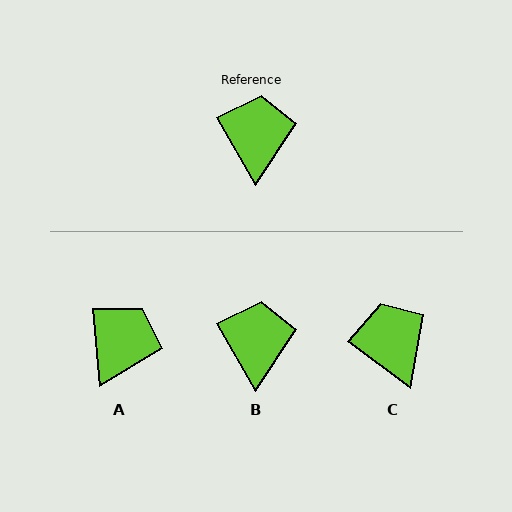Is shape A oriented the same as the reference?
No, it is off by about 25 degrees.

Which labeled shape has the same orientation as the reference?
B.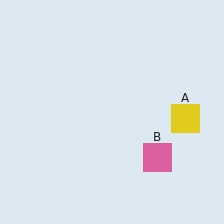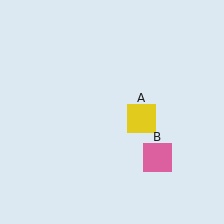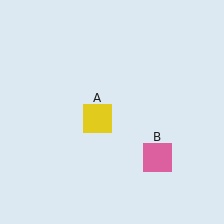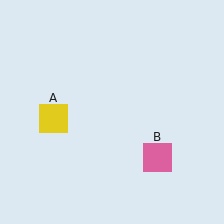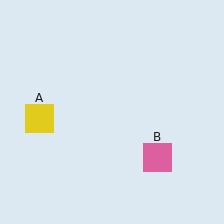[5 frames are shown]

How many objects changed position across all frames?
1 object changed position: yellow square (object A).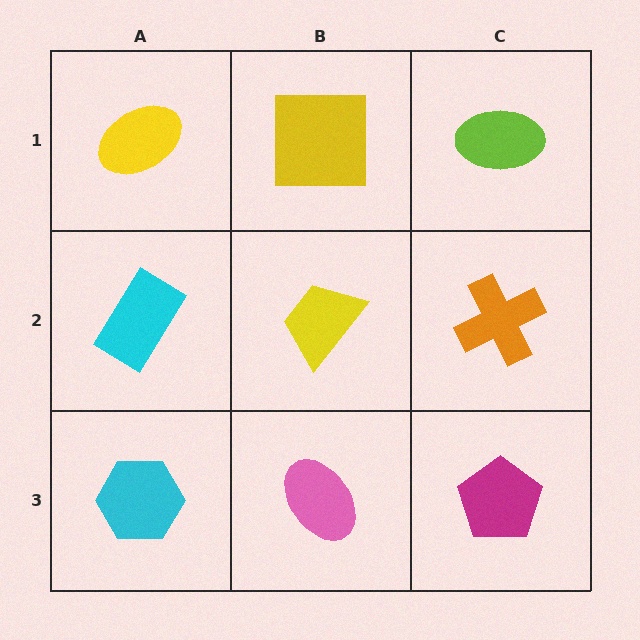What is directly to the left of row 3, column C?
A pink ellipse.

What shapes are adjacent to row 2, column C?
A lime ellipse (row 1, column C), a magenta pentagon (row 3, column C), a yellow trapezoid (row 2, column B).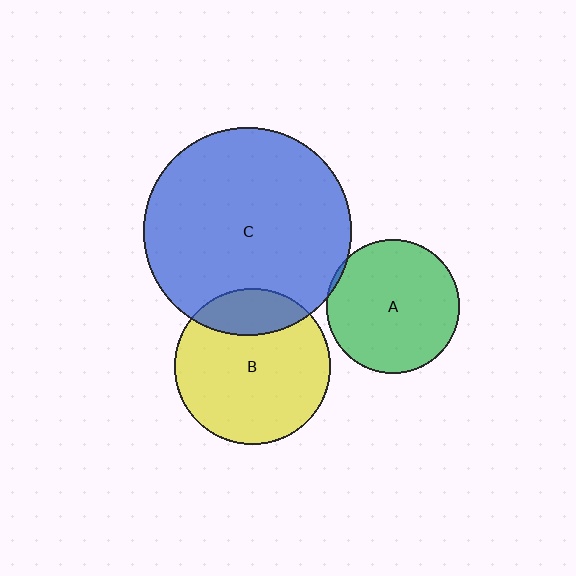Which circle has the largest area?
Circle C (blue).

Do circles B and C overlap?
Yes.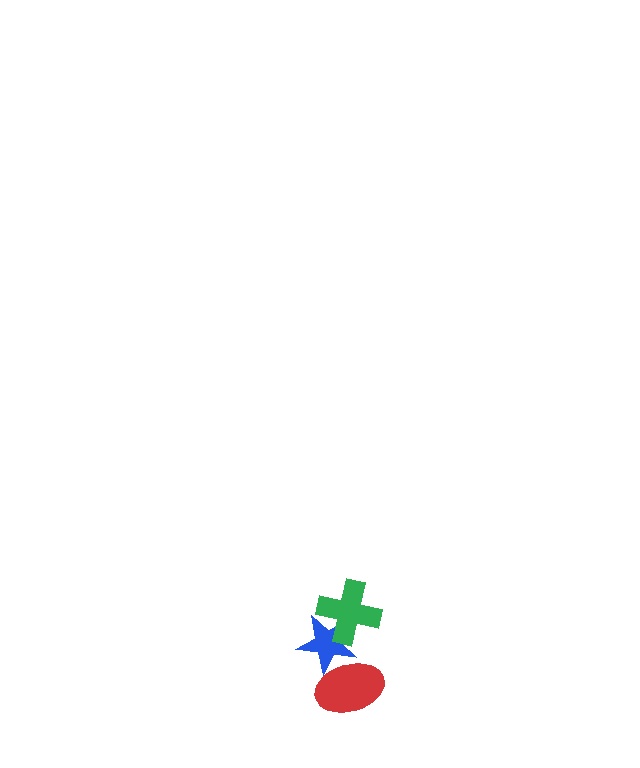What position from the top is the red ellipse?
The red ellipse is 3rd from the top.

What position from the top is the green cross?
The green cross is 1st from the top.